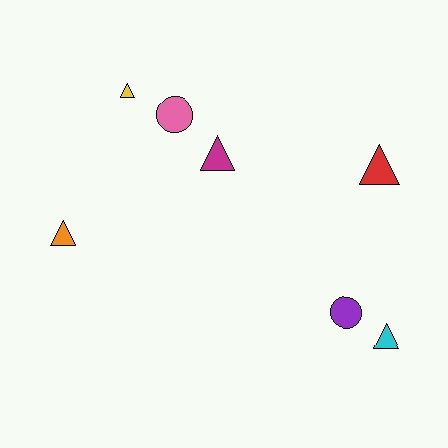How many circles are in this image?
There are 2 circles.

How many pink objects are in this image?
There is 1 pink object.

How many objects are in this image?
There are 7 objects.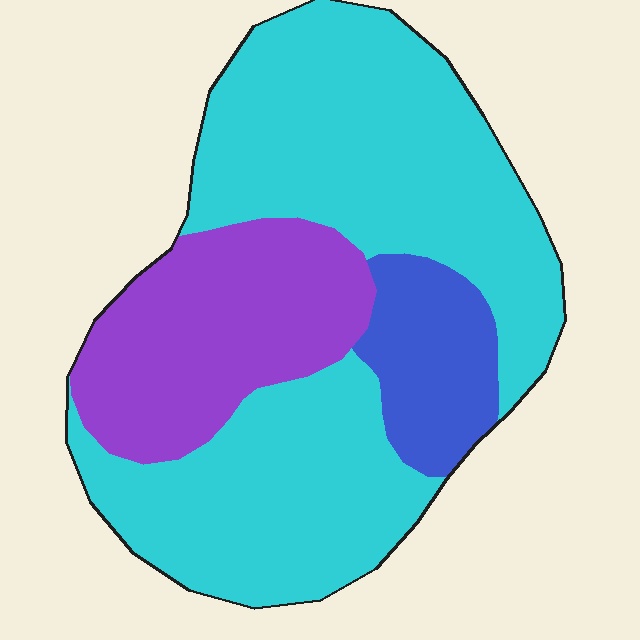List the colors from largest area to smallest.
From largest to smallest: cyan, purple, blue.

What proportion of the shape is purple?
Purple covers roughly 25% of the shape.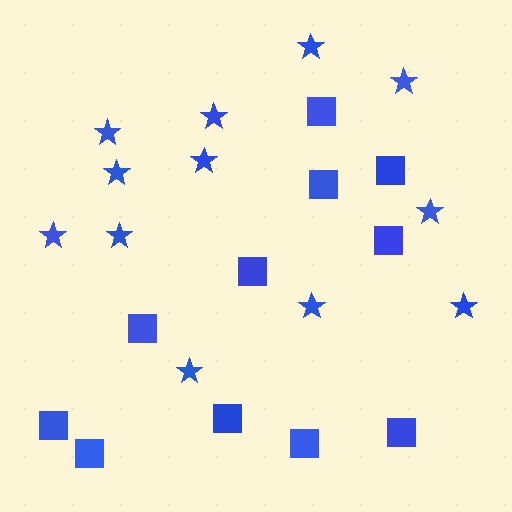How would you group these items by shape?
There are 2 groups: one group of stars (12) and one group of squares (11).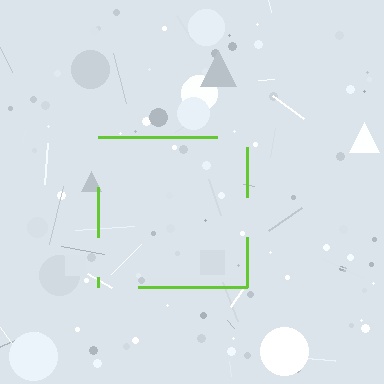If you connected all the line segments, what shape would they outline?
They would outline a square.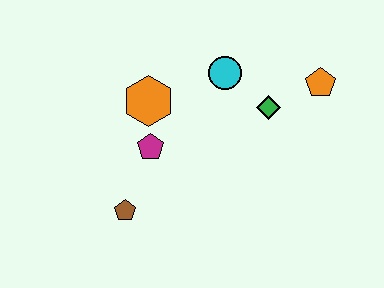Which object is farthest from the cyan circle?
The brown pentagon is farthest from the cyan circle.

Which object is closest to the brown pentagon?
The magenta pentagon is closest to the brown pentagon.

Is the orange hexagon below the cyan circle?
Yes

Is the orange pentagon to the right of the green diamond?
Yes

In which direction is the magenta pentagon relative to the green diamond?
The magenta pentagon is to the left of the green diamond.